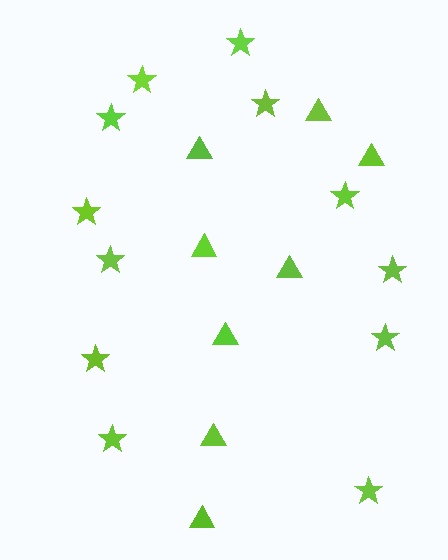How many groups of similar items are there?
There are 2 groups: one group of stars (12) and one group of triangles (8).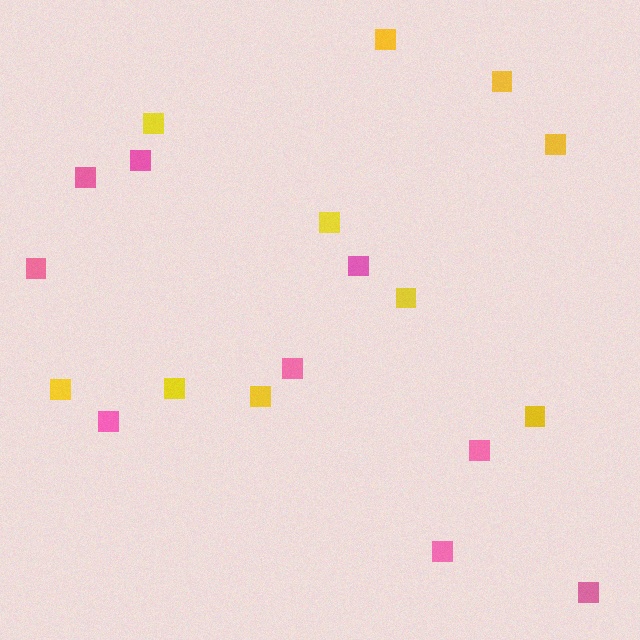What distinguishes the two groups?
There are 2 groups: one group of yellow squares (10) and one group of pink squares (9).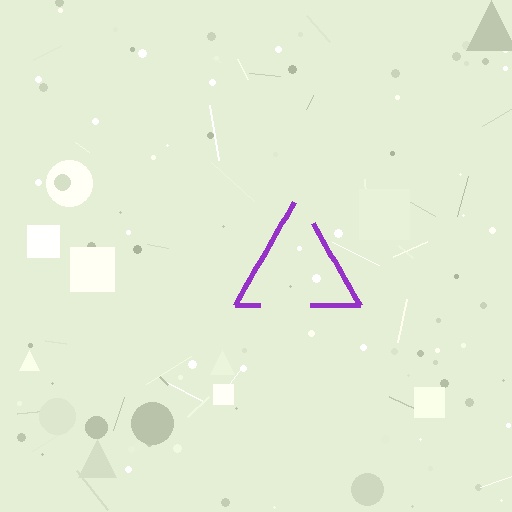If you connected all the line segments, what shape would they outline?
They would outline a triangle.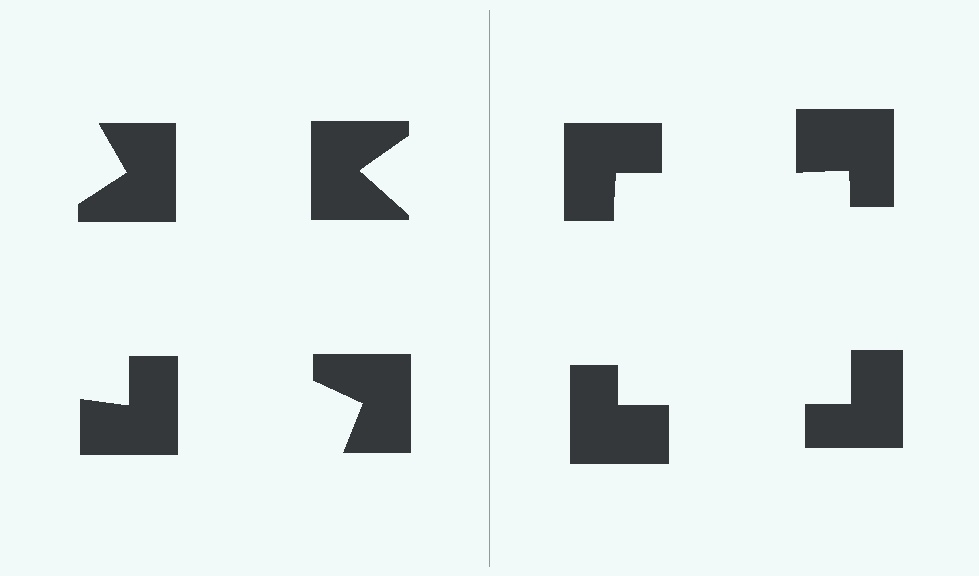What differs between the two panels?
The notched squares are positioned identically on both sides; only the wedge orientations differ. On the right they align to a square; on the left they are misaligned.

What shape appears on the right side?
An illusory square.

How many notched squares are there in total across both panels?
8 — 4 on each side.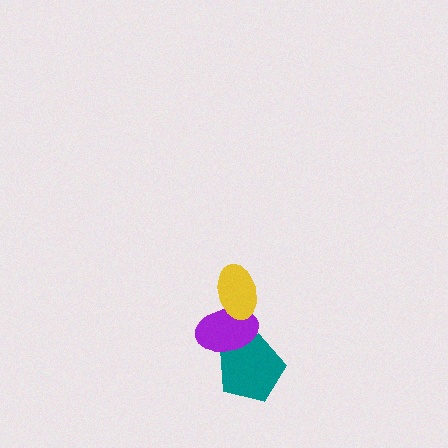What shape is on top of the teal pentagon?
The purple ellipse is on top of the teal pentagon.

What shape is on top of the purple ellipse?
The yellow ellipse is on top of the purple ellipse.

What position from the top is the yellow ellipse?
The yellow ellipse is 1st from the top.